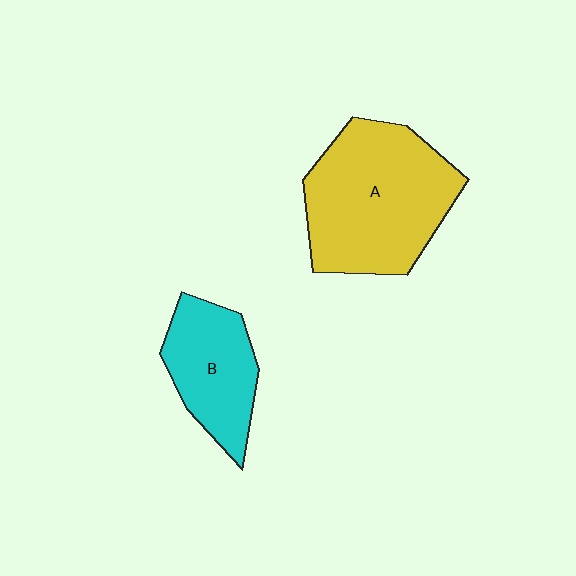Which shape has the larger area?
Shape A (yellow).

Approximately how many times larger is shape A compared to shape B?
Approximately 1.8 times.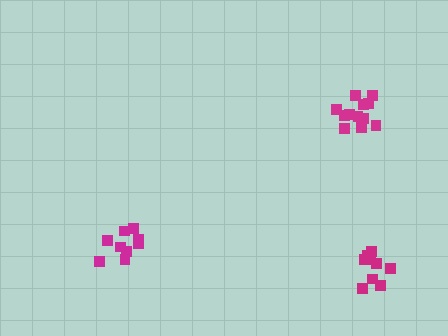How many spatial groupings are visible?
There are 3 spatial groupings.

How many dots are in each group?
Group 1: 9 dots, Group 2: 10 dots, Group 3: 12 dots (31 total).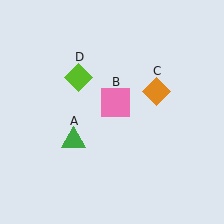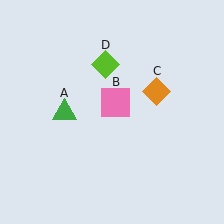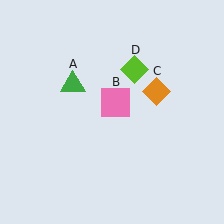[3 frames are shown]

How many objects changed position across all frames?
2 objects changed position: green triangle (object A), lime diamond (object D).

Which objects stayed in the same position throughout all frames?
Pink square (object B) and orange diamond (object C) remained stationary.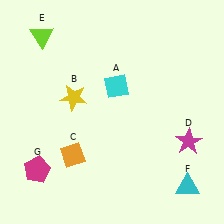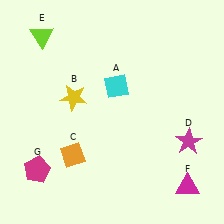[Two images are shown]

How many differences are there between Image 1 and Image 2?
There is 1 difference between the two images.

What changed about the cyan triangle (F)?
In Image 1, F is cyan. In Image 2, it changed to magenta.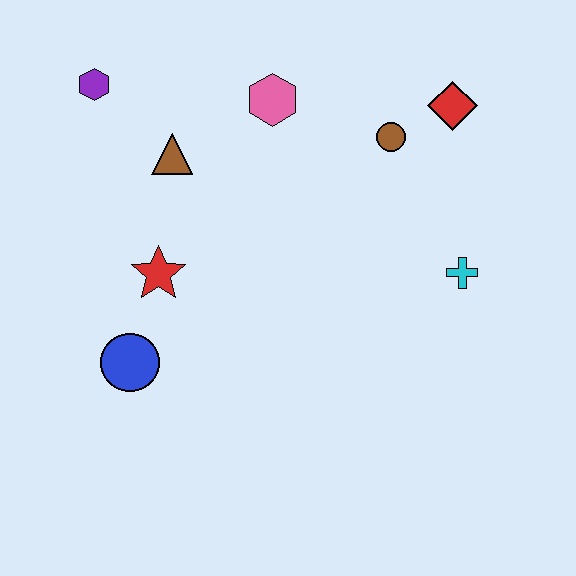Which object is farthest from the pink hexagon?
The blue circle is farthest from the pink hexagon.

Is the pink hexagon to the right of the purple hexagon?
Yes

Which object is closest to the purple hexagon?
The brown triangle is closest to the purple hexagon.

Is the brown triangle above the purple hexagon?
No